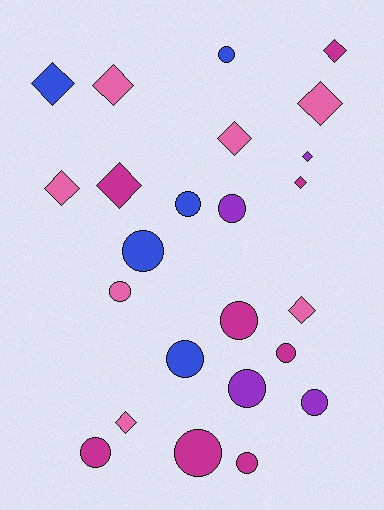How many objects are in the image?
There are 24 objects.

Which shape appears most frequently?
Circle, with 13 objects.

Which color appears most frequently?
Magenta, with 8 objects.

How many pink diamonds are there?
There are 6 pink diamonds.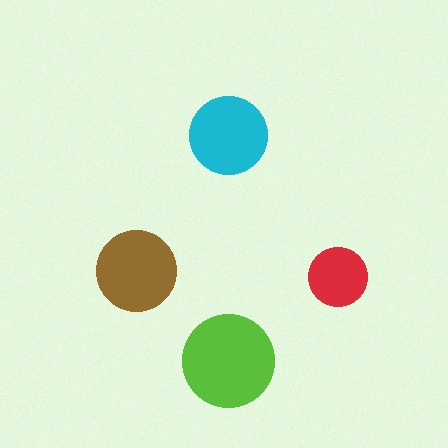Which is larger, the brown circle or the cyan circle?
The brown one.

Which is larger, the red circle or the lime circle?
The lime one.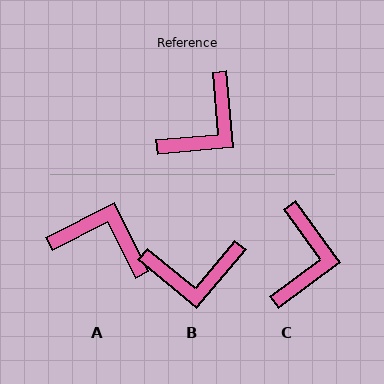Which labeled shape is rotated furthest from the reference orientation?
A, about 112 degrees away.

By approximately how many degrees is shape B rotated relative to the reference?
Approximately 45 degrees clockwise.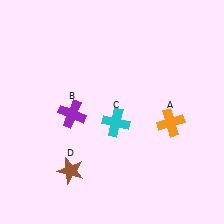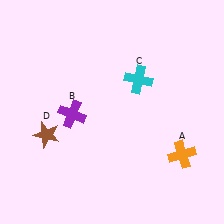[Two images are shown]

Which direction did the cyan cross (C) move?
The cyan cross (C) moved up.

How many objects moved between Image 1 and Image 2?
3 objects moved between the two images.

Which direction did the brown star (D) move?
The brown star (D) moved up.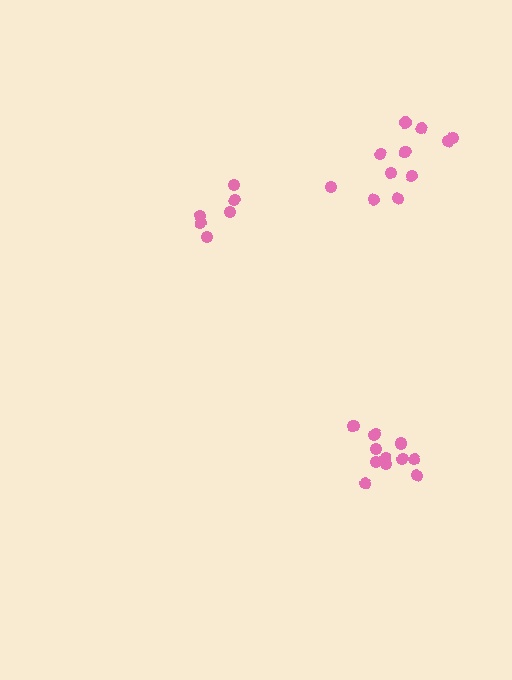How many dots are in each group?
Group 1: 12 dots, Group 2: 11 dots, Group 3: 6 dots (29 total).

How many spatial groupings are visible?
There are 3 spatial groupings.